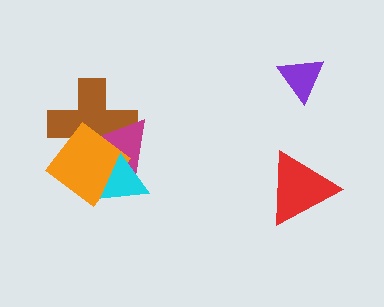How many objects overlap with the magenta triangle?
3 objects overlap with the magenta triangle.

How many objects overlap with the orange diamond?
3 objects overlap with the orange diamond.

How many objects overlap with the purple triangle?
0 objects overlap with the purple triangle.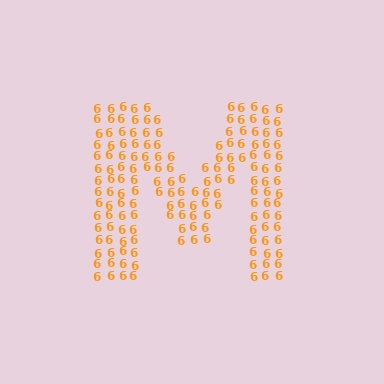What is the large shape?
The large shape is the letter M.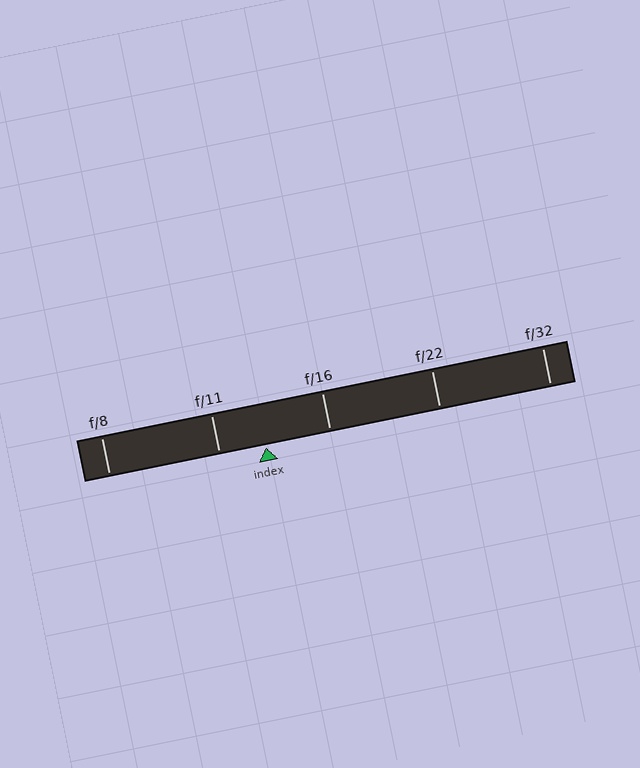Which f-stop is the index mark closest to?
The index mark is closest to f/11.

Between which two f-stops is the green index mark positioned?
The index mark is between f/11 and f/16.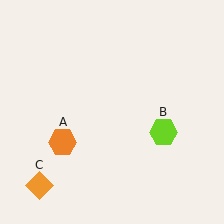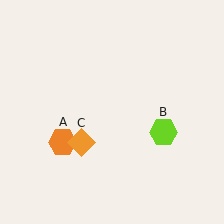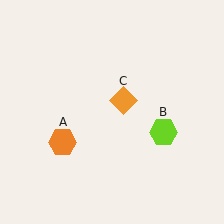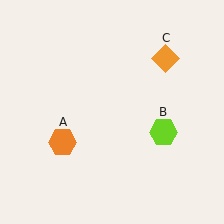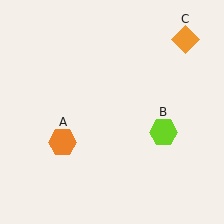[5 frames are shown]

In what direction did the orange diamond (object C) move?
The orange diamond (object C) moved up and to the right.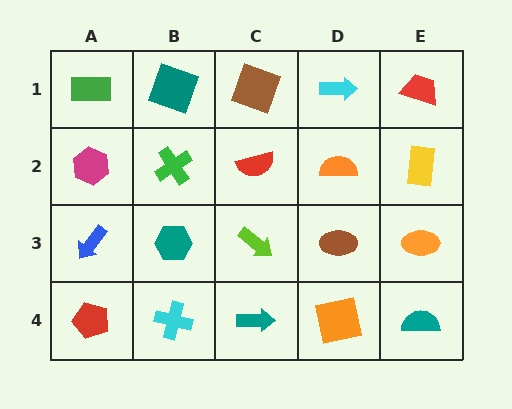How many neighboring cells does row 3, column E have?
3.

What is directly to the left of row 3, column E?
A brown ellipse.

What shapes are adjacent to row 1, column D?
An orange semicircle (row 2, column D), a brown square (row 1, column C), a red trapezoid (row 1, column E).